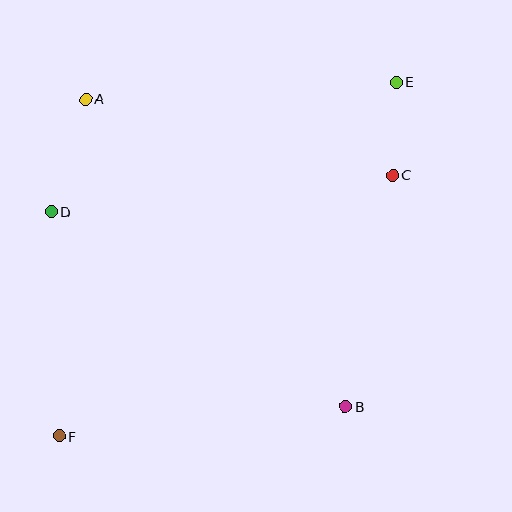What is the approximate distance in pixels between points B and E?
The distance between B and E is approximately 328 pixels.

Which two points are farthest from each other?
Points E and F are farthest from each other.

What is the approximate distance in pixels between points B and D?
The distance between B and D is approximately 353 pixels.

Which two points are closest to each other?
Points C and E are closest to each other.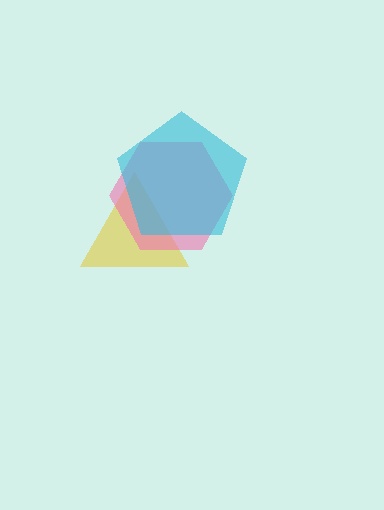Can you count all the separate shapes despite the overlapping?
Yes, there are 3 separate shapes.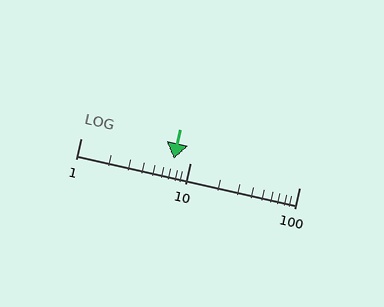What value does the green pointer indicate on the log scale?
The pointer indicates approximately 7.1.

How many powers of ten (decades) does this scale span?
The scale spans 2 decades, from 1 to 100.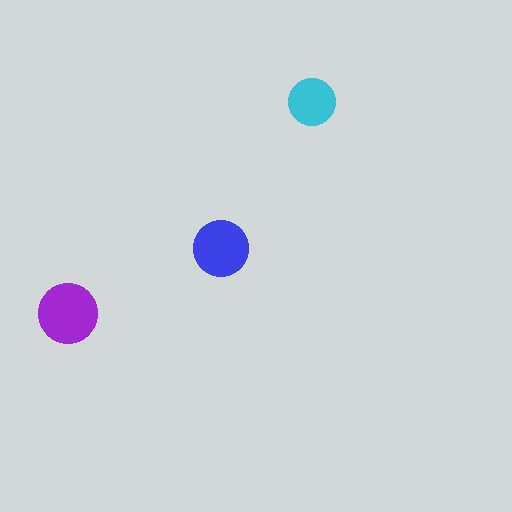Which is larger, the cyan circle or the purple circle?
The purple one.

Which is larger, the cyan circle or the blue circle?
The blue one.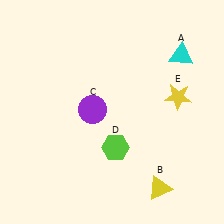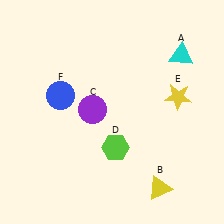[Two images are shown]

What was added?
A blue circle (F) was added in Image 2.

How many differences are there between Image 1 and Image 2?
There is 1 difference between the two images.